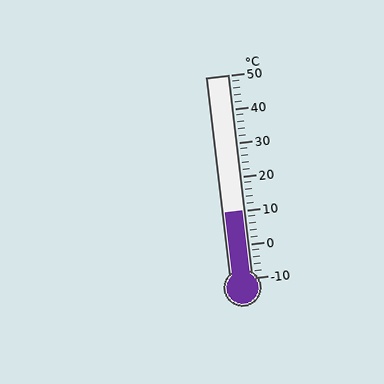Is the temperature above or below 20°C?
The temperature is below 20°C.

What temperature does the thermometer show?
The thermometer shows approximately 10°C.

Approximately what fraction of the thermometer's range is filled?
The thermometer is filled to approximately 35% of its range.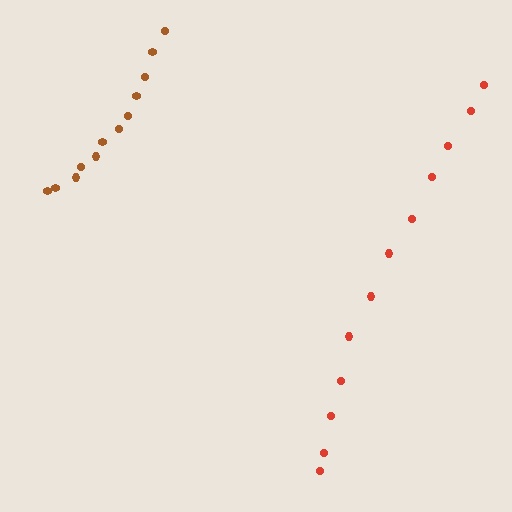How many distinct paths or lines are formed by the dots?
There are 2 distinct paths.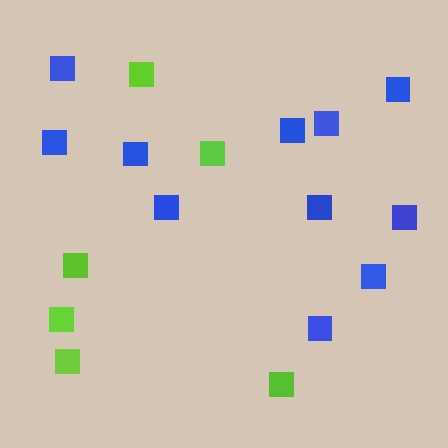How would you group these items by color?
There are 2 groups: one group of blue squares (11) and one group of lime squares (6).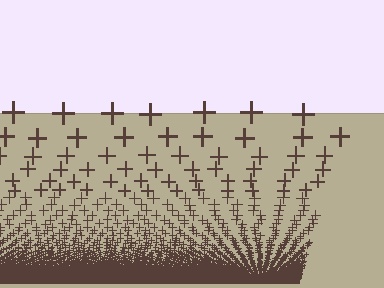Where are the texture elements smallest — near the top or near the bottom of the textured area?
Near the bottom.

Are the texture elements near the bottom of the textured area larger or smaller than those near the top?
Smaller. The gradient is inverted — elements near the bottom are smaller and denser.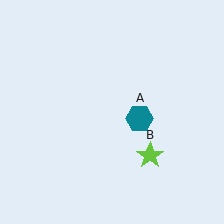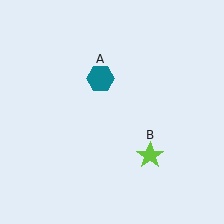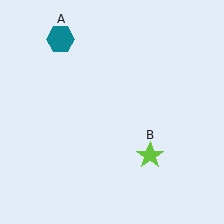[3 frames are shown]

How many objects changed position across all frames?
1 object changed position: teal hexagon (object A).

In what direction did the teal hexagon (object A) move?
The teal hexagon (object A) moved up and to the left.